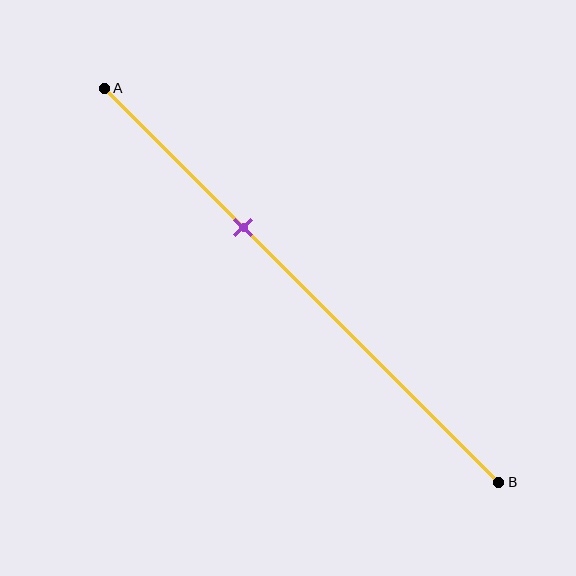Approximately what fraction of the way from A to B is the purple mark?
The purple mark is approximately 35% of the way from A to B.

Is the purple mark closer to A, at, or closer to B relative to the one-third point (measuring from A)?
The purple mark is approximately at the one-third point of segment AB.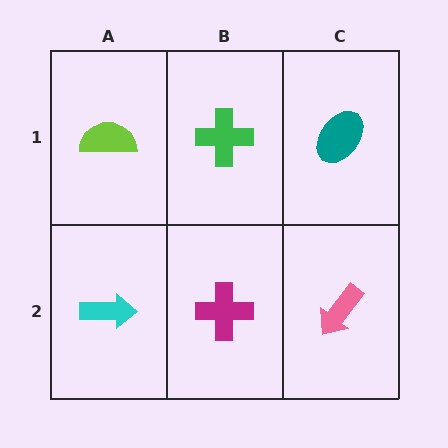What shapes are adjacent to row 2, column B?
A green cross (row 1, column B), a cyan arrow (row 2, column A), a pink arrow (row 2, column C).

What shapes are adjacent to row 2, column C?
A teal ellipse (row 1, column C), a magenta cross (row 2, column B).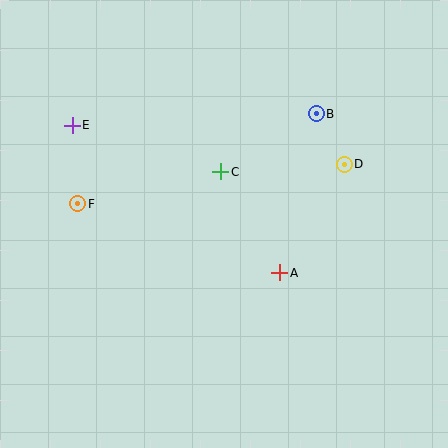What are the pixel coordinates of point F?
Point F is at (78, 204).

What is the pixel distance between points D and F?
The distance between D and F is 269 pixels.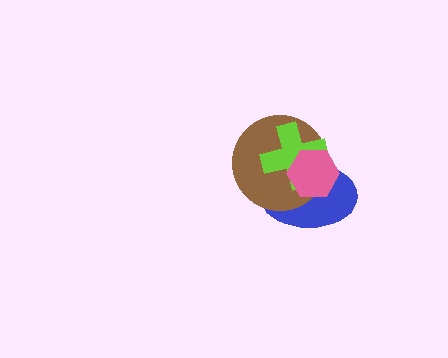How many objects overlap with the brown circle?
3 objects overlap with the brown circle.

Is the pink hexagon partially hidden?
No, no other shape covers it.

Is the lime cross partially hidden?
Yes, it is partially covered by another shape.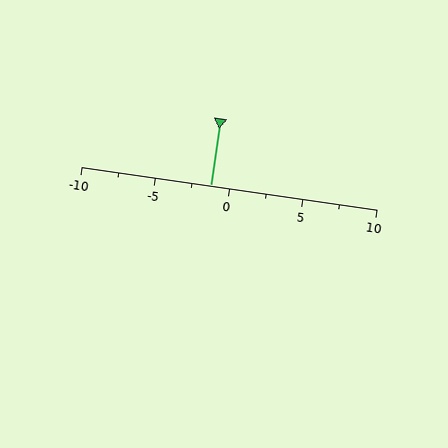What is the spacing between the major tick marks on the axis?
The major ticks are spaced 5 apart.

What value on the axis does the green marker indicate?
The marker indicates approximately -1.2.